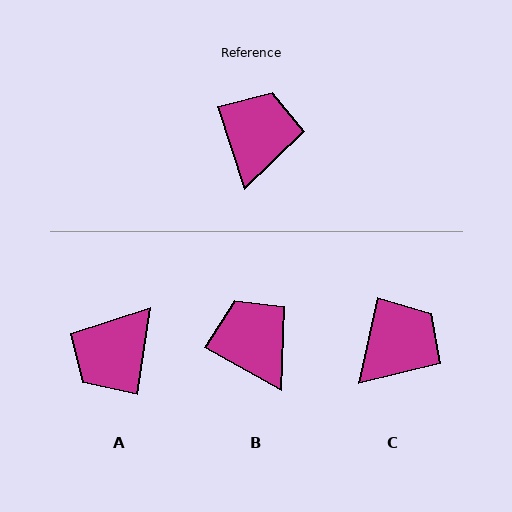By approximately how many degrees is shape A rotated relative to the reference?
Approximately 154 degrees counter-clockwise.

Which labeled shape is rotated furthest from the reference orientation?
A, about 154 degrees away.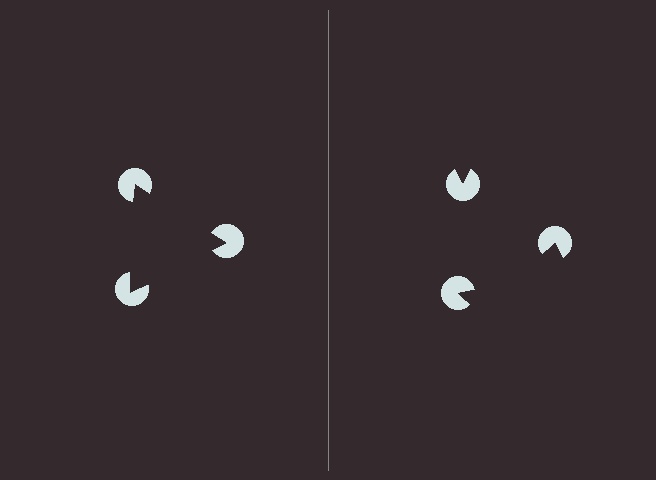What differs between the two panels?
The pac-man discs are positioned identically on both sides; only the wedge orientations differ. On the left they align to a triangle; on the right they are misaligned.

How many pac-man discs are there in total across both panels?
6 — 3 on each side.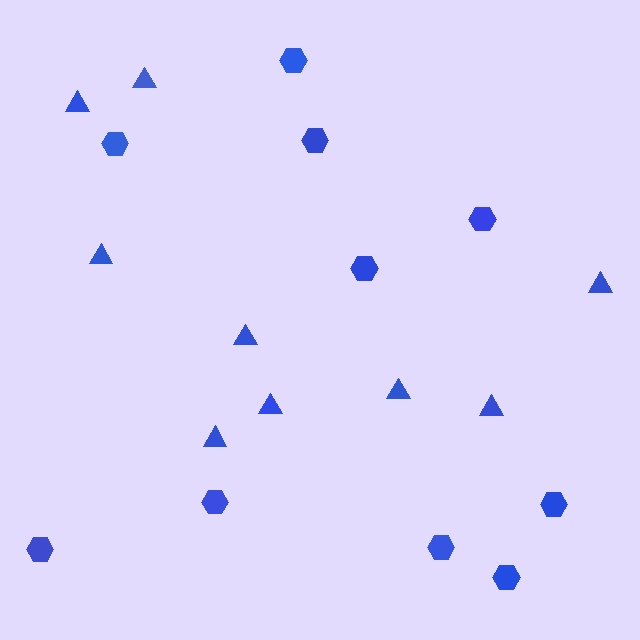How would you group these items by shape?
There are 2 groups: one group of hexagons (10) and one group of triangles (9).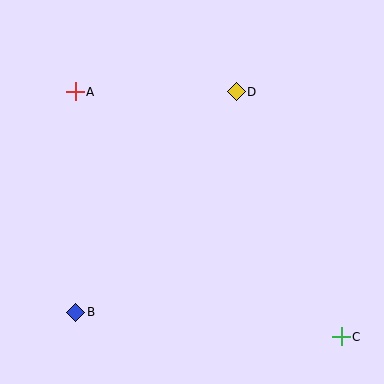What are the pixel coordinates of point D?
Point D is at (236, 92).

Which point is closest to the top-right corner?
Point D is closest to the top-right corner.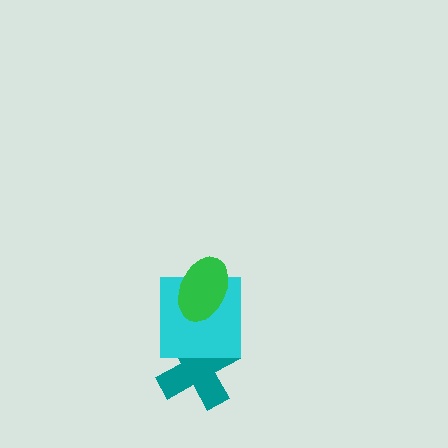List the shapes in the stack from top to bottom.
From top to bottom: the green ellipse, the cyan square, the teal cross.